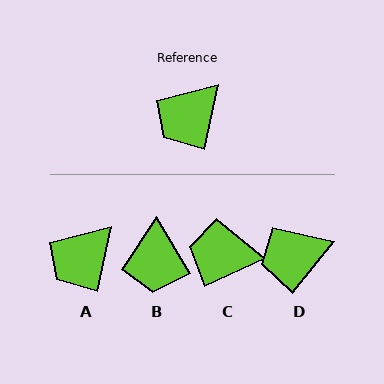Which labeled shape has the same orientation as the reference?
A.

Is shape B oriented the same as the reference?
No, it is off by about 43 degrees.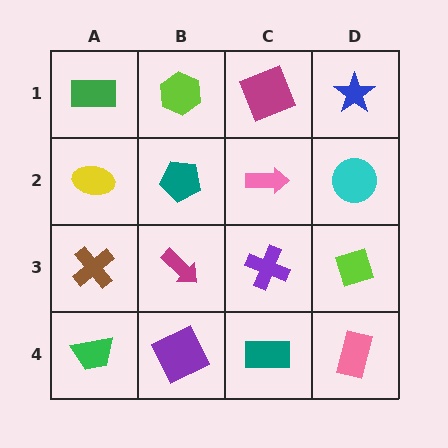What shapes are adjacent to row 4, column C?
A purple cross (row 3, column C), a purple square (row 4, column B), a pink rectangle (row 4, column D).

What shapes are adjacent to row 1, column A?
A yellow ellipse (row 2, column A), a lime hexagon (row 1, column B).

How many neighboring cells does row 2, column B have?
4.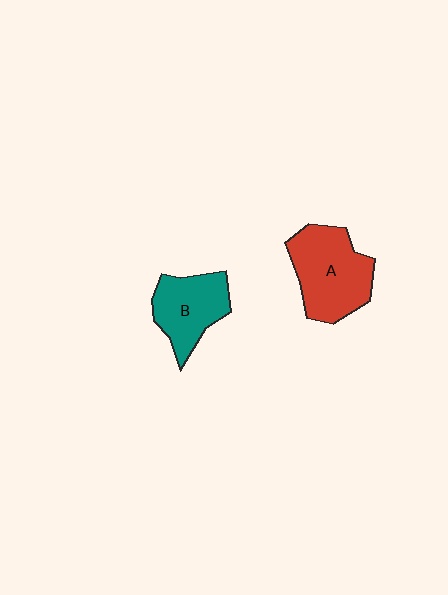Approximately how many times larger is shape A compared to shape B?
Approximately 1.3 times.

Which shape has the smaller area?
Shape B (teal).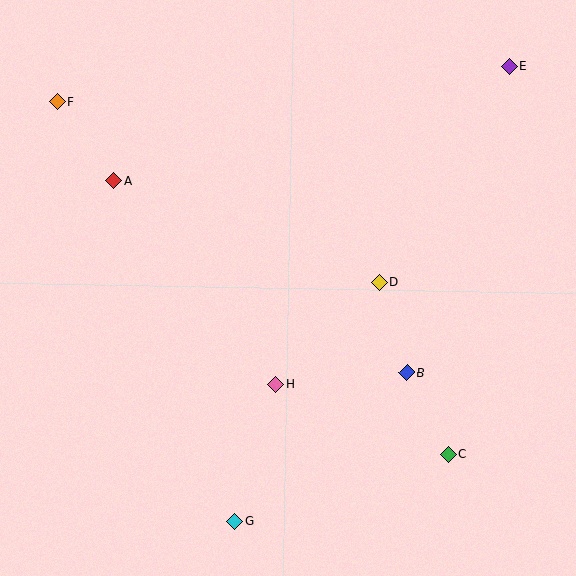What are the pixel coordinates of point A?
Point A is at (114, 181).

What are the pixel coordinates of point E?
Point E is at (509, 66).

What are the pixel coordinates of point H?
Point H is at (276, 384).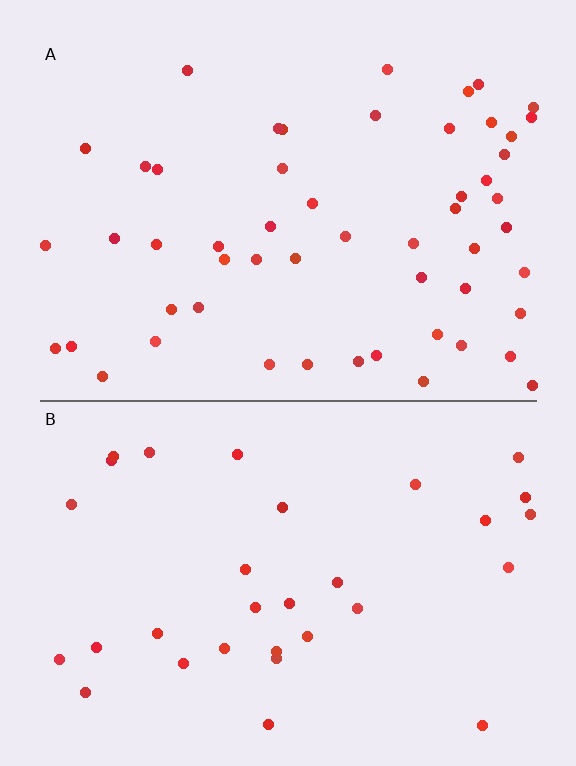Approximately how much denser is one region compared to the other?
Approximately 1.7× — region A over region B.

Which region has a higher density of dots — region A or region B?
A (the top).